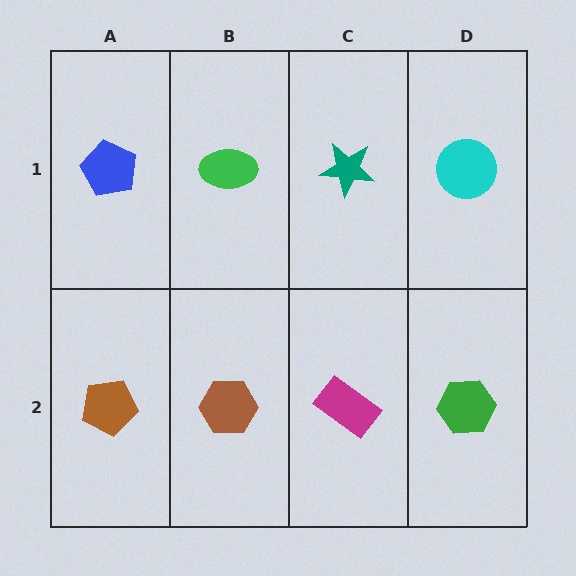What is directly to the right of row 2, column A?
A brown hexagon.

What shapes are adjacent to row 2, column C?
A teal star (row 1, column C), a brown hexagon (row 2, column B), a green hexagon (row 2, column D).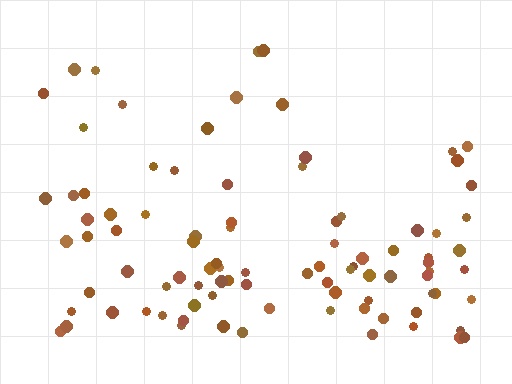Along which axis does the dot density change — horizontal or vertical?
Vertical.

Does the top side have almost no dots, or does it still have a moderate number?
Still a moderate number, just noticeably fewer than the bottom.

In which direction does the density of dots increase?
From top to bottom, with the bottom side densest.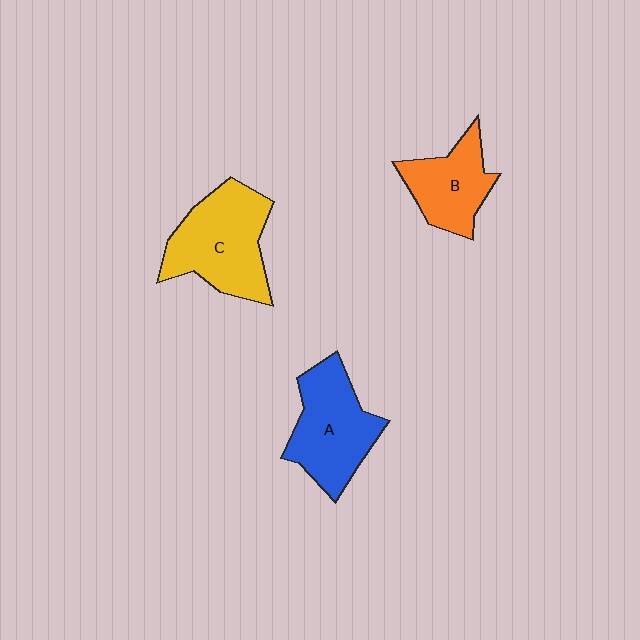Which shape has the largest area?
Shape C (yellow).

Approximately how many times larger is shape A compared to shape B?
Approximately 1.3 times.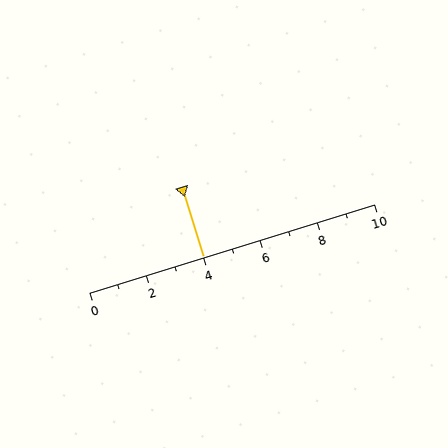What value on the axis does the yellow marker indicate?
The marker indicates approximately 4.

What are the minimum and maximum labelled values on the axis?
The axis runs from 0 to 10.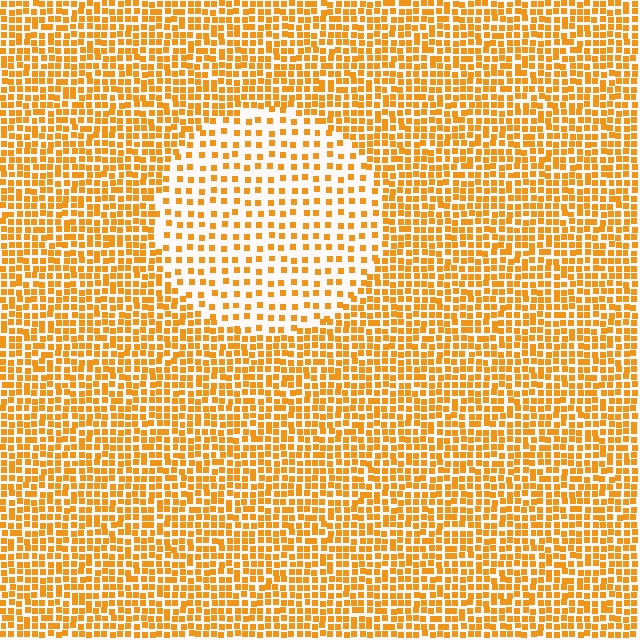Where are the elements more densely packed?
The elements are more densely packed outside the circle boundary.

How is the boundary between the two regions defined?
The boundary is defined by a change in element density (approximately 2.2x ratio). All elements are the same color, size, and shape.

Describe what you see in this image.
The image contains small orange elements arranged at two different densities. A circle-shaped region is visible where the elements are less densely packed than the surrounding area.